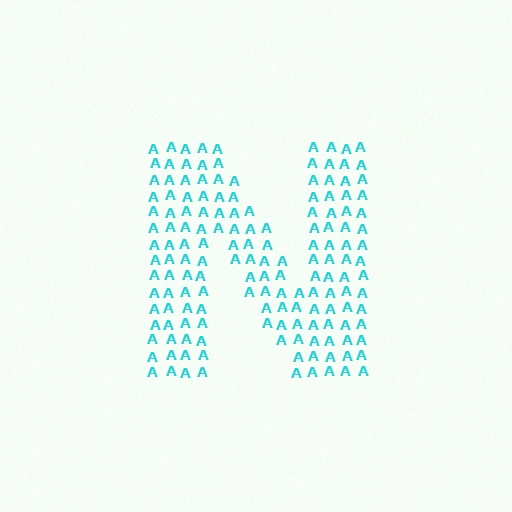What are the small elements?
The small elements are letter A's.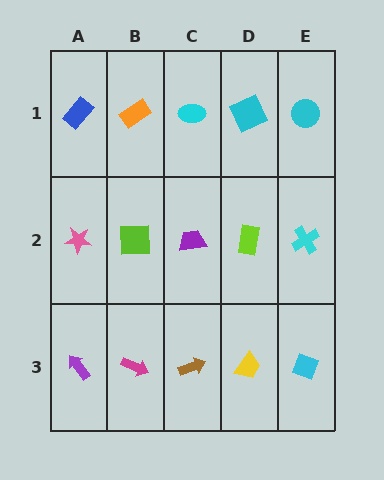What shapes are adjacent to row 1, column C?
A purple trapezoid (row 2, column C), an orange rectangle (row 1, column B), a cyan square (row 1, column D).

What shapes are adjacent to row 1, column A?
A pink star (row 2, column A), an orange rectangle (row 1, column B).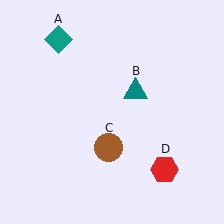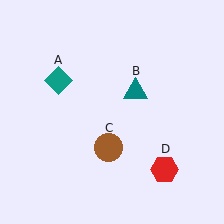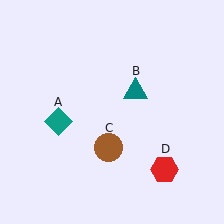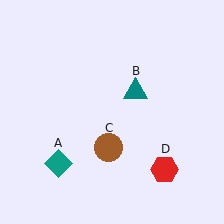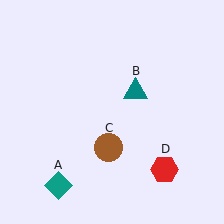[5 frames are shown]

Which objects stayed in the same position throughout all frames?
Teal triangle (object B) and brown circle (object C) and red hexagon (object D) remained stationary.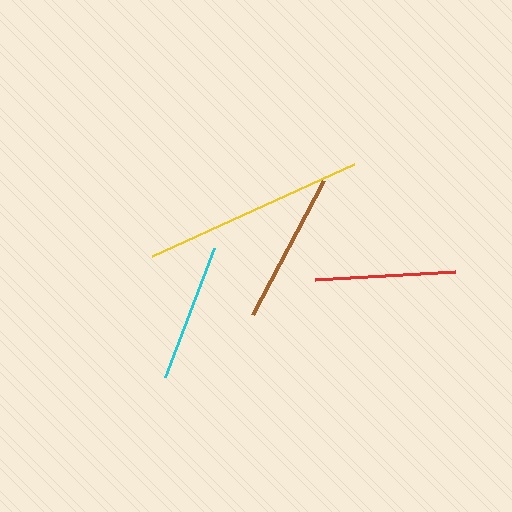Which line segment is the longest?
The yellow line is the longest at approximately 221 pixels.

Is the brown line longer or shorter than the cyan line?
The brown line is longer than the cyan line.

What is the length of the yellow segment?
The yellow segment is approximately 221 pixels long.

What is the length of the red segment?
The red segment is approximately 141 pixels long.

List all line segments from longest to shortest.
From longest to shortest: yellow, brown, red, cyan.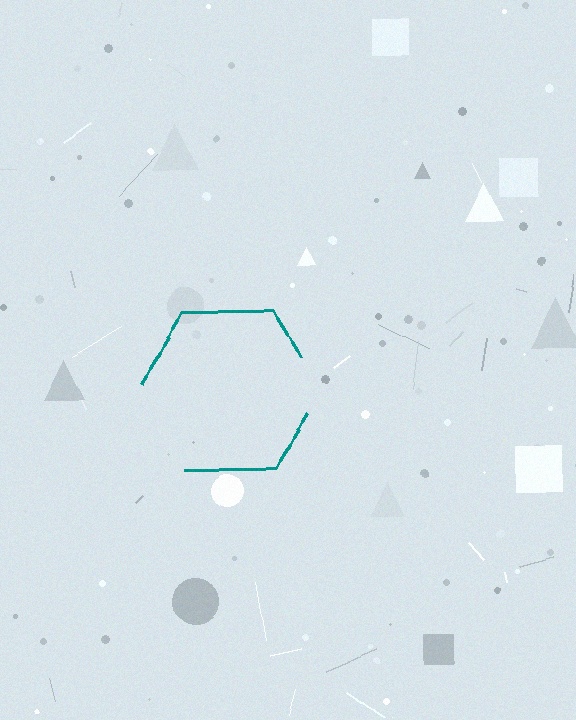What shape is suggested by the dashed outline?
The dashed outline suggests a hexagon.